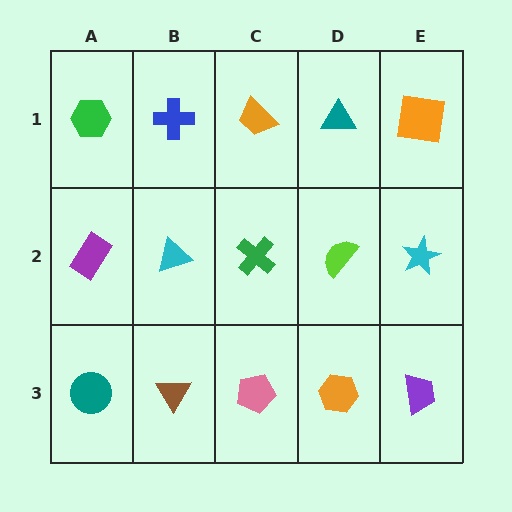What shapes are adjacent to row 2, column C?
An orange trapezoid (row 1, column C), a pink pentagon (row 3, column C), a cyan triangle (row 2, column B), a lime semicircle (row 2, column D).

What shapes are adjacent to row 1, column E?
A cyan star (row 2, column E), a teal triangle (row 1, column D).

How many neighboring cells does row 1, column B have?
3.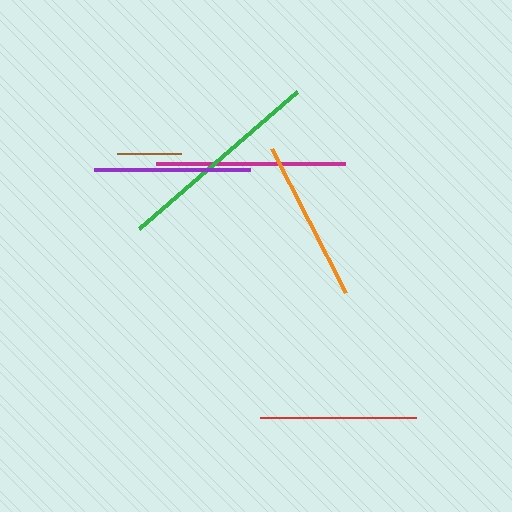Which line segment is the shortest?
The brown line is the shortest at approximately 64 pixels.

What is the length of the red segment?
The red segment is approximately 156 pixels long.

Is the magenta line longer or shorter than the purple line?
The magenta line is longer than the purple line.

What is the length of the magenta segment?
The magenta segment is approximately 189 pixels long.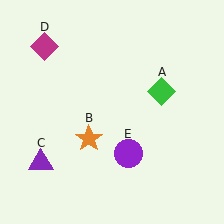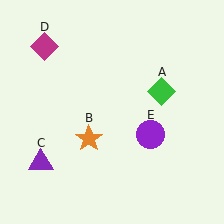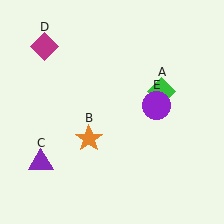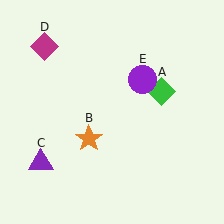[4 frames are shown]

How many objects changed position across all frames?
1 object changed position: purple circle (object E).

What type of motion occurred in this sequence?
The purple circle (object E) rotated counterclockwise around the center of the scene.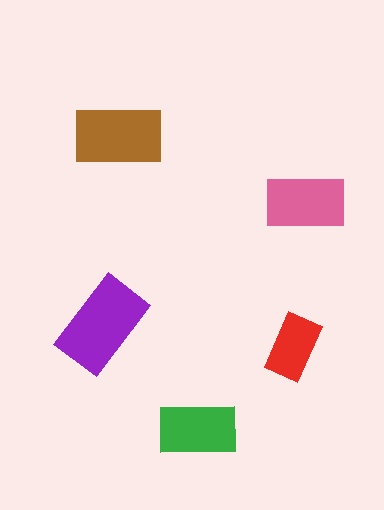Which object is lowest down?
The green rectangle is bottommost.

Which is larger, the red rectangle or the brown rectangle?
The brown one.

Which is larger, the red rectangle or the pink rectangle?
The pink one.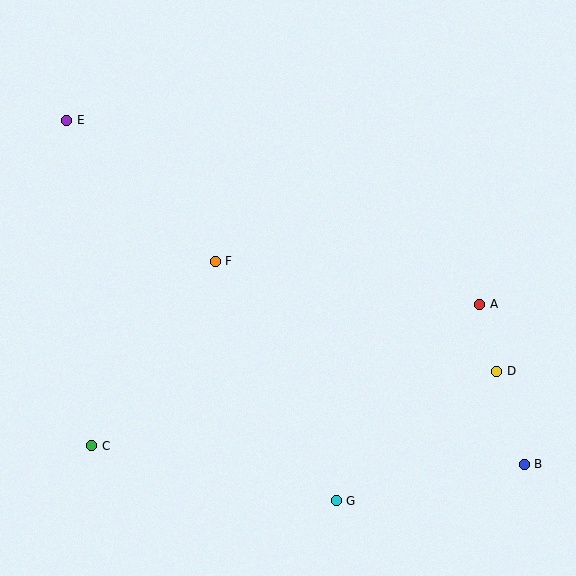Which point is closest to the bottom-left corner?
Point C is closest to the bottom-left corner.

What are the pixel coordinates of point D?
Point D is at (497, 371).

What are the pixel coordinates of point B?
Point B is at (524, 464).